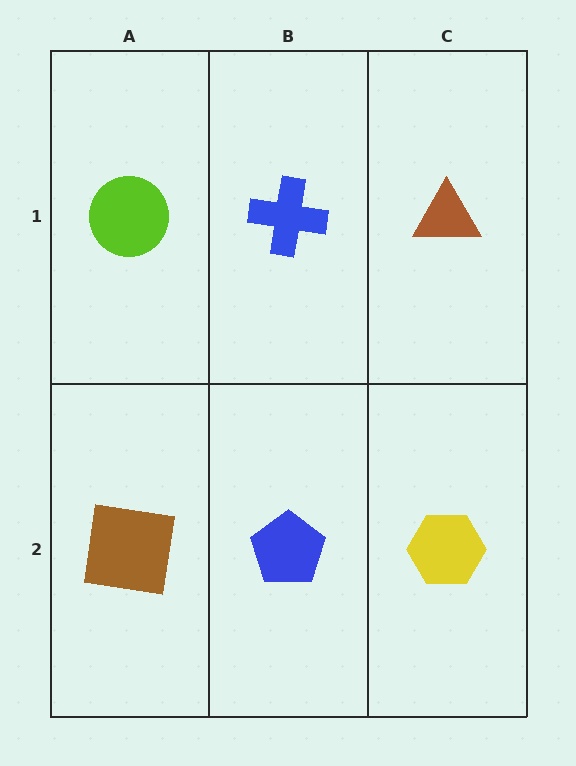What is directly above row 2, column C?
A brown triangle.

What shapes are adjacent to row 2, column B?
A blue cross (row 1, column B), a brown square (row 2, column A), a yellow hexagon (row 2, column C).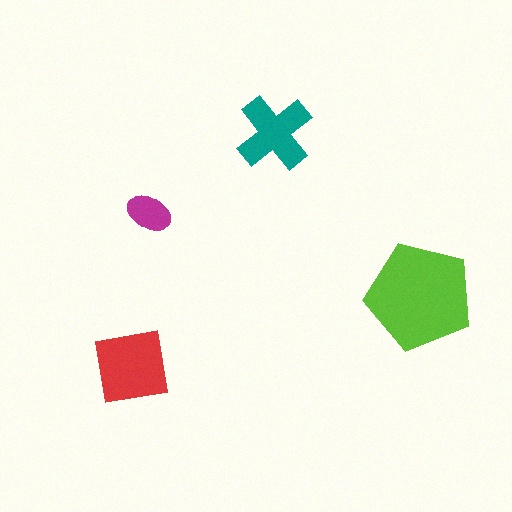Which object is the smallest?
The magenta ellipse.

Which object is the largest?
The lime pentagon.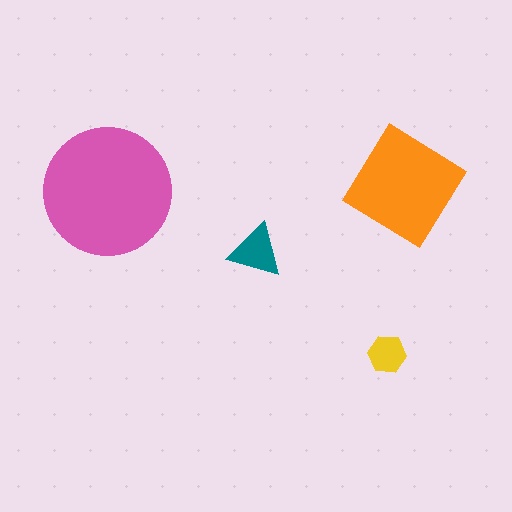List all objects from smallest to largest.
The yellow hexagon, the teal triangle, the orange diamond, the pink circle.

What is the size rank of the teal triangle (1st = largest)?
3rd.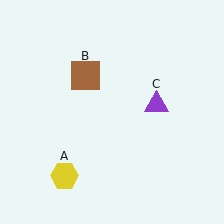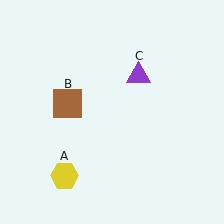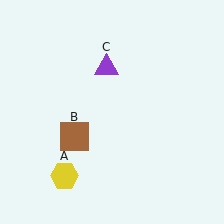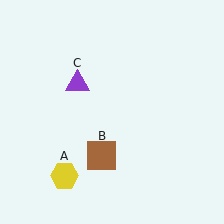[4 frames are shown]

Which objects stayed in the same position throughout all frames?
Yellow hexagon (object A) remained stationary.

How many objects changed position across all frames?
2 objects changed position: brown square (object B), purple triangle (object C).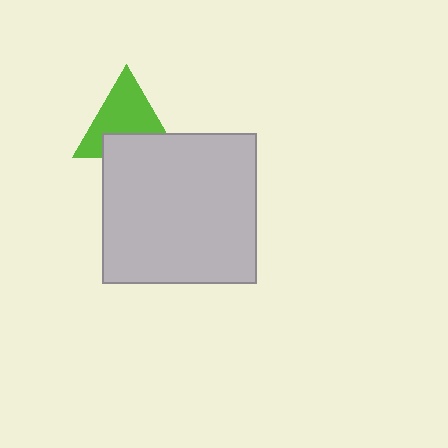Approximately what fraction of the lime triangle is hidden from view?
Roughly 34% of the lime triangle is hidden behind the light gray rectangle.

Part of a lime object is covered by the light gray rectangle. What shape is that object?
It is a triangle.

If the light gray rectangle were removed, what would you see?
You would see the complete lime triangle.